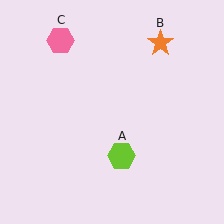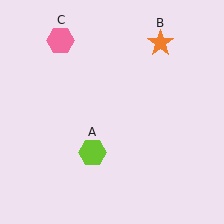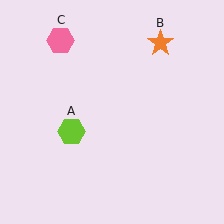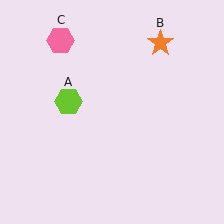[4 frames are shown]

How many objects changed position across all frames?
1 object changed position: lime hexagon (object A).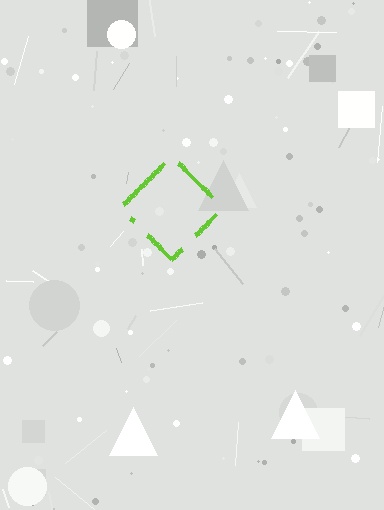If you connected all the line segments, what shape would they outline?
They would outline a diamond.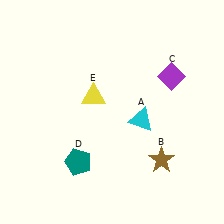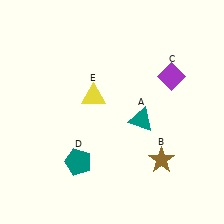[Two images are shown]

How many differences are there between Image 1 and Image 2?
There is 1 difference between the two images.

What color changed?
The triangle (A) changed from cyan in Image 1 to teal in Image 2.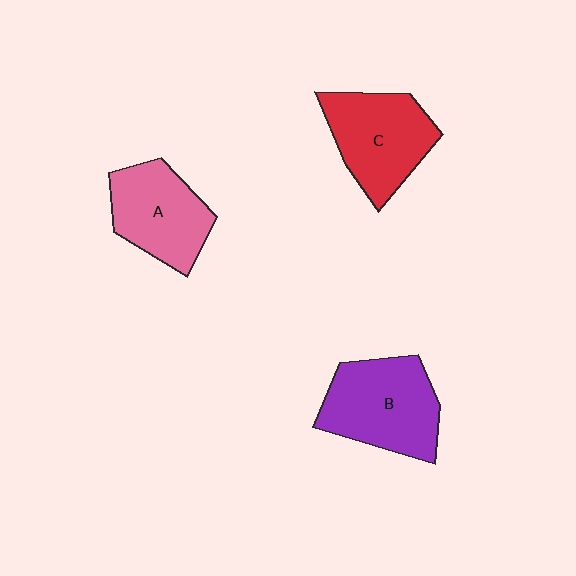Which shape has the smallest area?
Shape A (pink).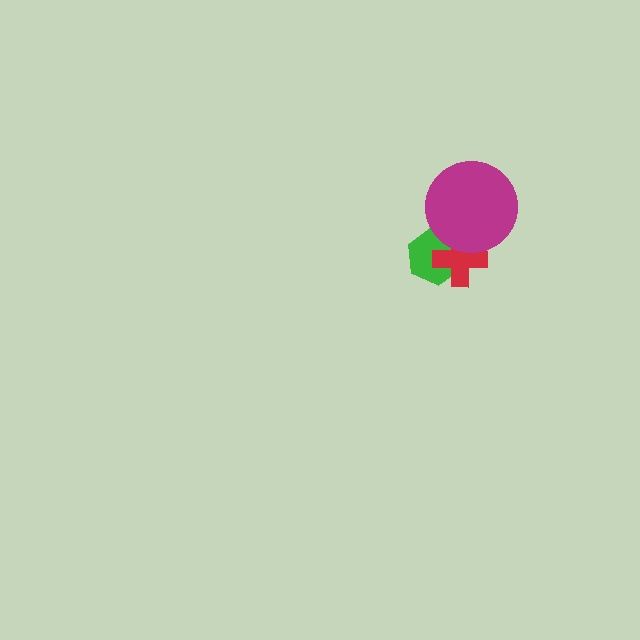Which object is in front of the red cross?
The magenta circle is in front of the red cross.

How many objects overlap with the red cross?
2 objects overlap with the red cross.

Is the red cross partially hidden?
Yes, it is partially covered by another shape.